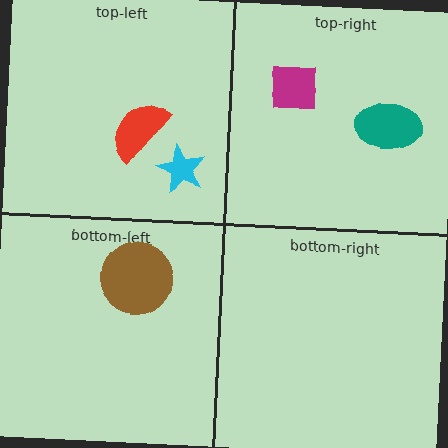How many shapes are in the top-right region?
2.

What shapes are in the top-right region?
The magenta square, the teal ellipse.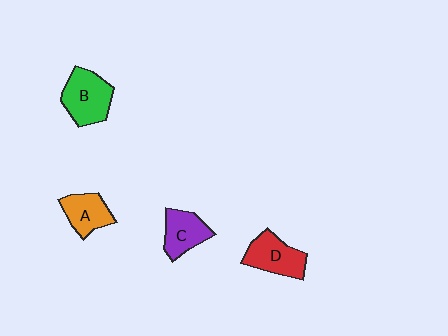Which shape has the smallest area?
Shape A (orange).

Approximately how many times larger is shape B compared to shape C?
Approximately 1.3 times.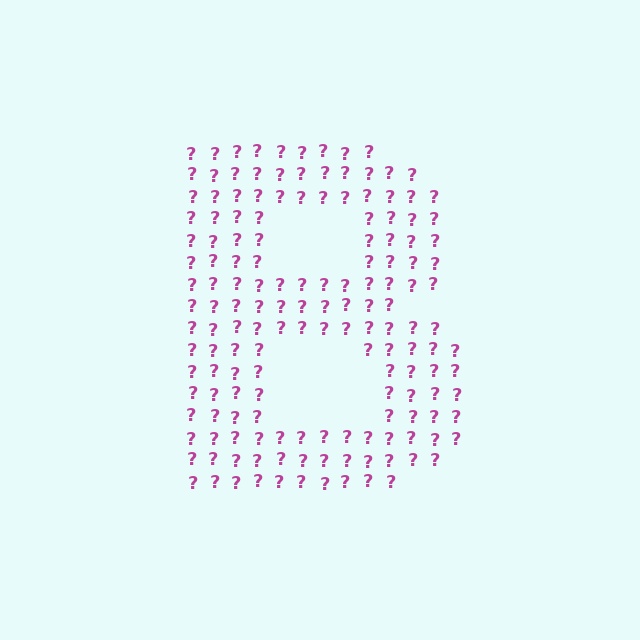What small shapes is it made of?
It is made of small question marks.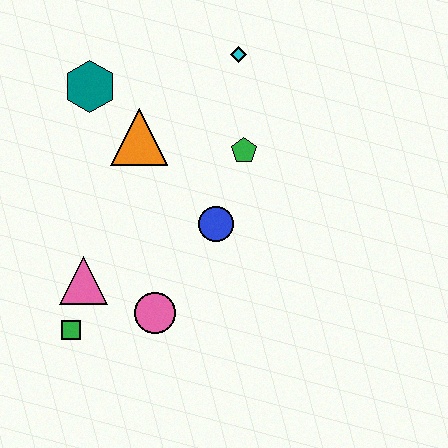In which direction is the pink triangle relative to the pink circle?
The pink triangle is to the left of the pink circle.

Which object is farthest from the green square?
The cyan diamond is farthest from the green square.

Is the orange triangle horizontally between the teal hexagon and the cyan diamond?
Yes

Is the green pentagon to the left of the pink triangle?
No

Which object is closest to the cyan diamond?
The green pentagon is closest to the cyan diamond.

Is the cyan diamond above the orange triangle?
Yes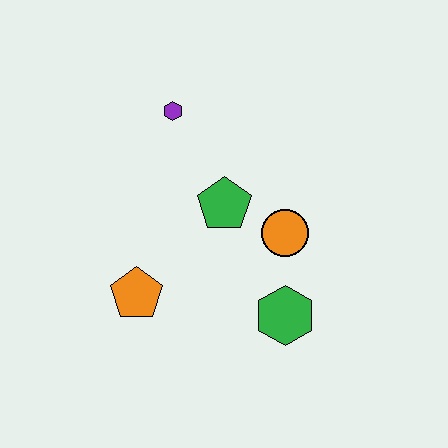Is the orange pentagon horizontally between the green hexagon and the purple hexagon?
No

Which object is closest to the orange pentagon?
The green pentagon is closest to the orange pentagon.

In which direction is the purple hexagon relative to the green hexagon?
The purple hexagon is above the green hexagon.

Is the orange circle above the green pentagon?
No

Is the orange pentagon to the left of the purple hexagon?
Yes